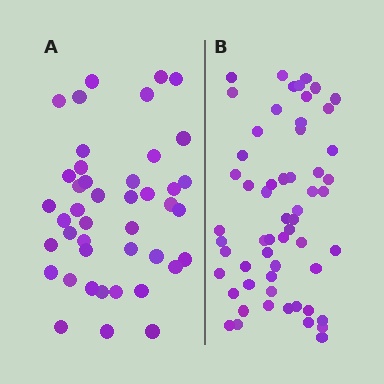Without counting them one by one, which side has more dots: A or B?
Region B (the right region) has more dots.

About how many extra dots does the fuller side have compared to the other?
Region B has approximately 15 more dots than region A.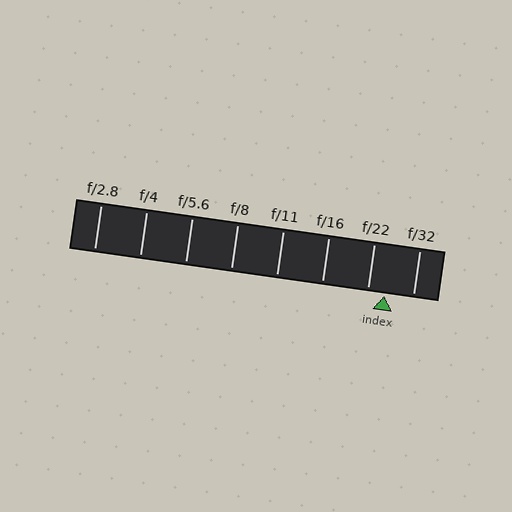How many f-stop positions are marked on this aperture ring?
There are 8 f-stop positions marked.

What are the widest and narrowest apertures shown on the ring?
The widest aperture shown is f/2.8 and the narrowest is f/32.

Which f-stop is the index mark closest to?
The index mark is closest to f/22.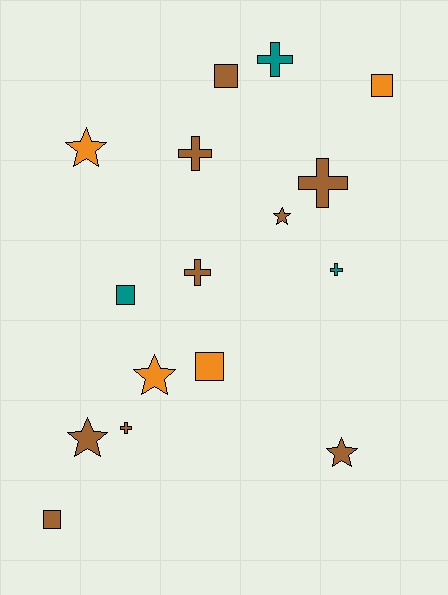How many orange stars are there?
There are 2 orange stars.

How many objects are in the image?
There are 16 objects.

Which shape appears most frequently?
Cross, with 6 objects.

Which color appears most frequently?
Brown, with 9 objects.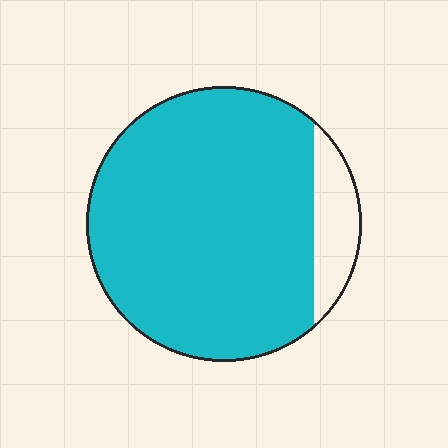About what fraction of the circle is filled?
About seven eighths (7/8).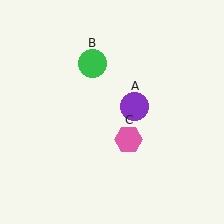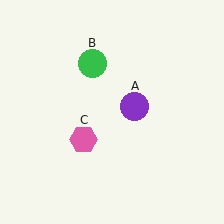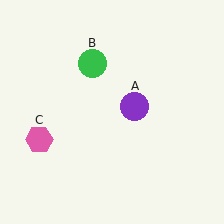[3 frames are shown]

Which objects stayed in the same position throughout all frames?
Purple circle (object A) and green circle (object B) remained stationary.